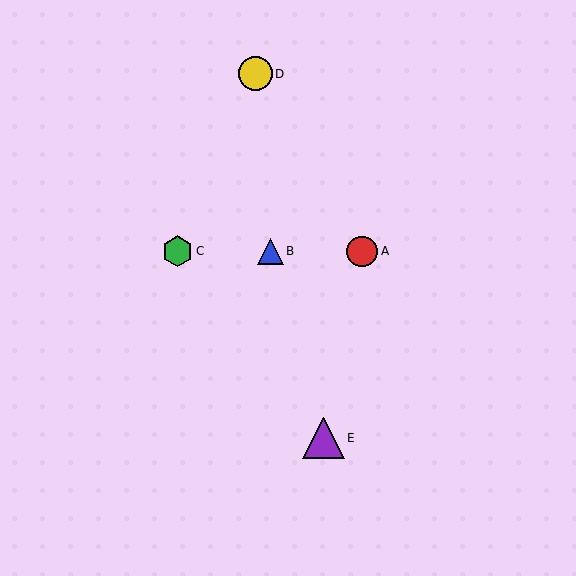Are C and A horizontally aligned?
Yes, both are at y≈251.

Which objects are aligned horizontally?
Objects A, B, C are aligned horizontally.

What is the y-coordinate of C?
Object C is at y≈251.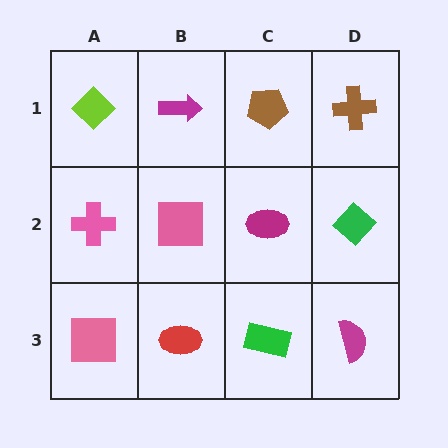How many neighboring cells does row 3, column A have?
2.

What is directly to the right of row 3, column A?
A red ellipse.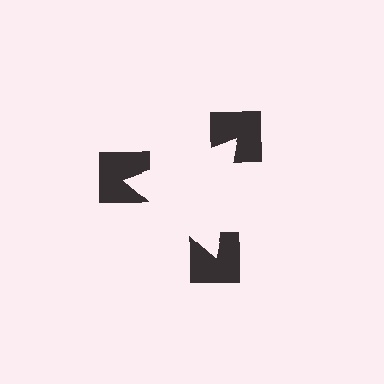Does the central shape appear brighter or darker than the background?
It typically appears slightly brighter than the background, even though no actual brightness change is drawn.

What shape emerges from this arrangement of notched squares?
An illusory triangle — its edges are inferred from the aligned wedge cuts in the notched squares, not physically drawn.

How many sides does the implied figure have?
3 sides.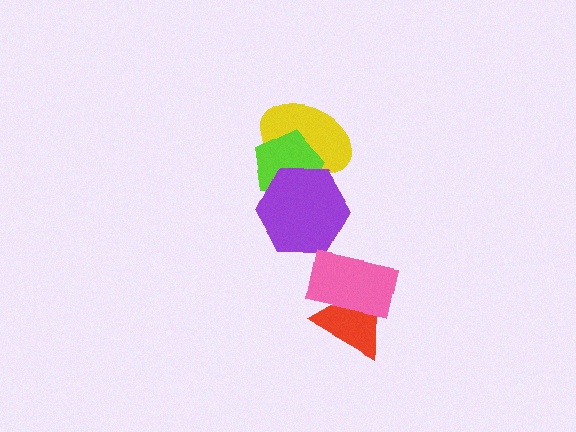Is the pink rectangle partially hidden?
No, no other shape covers it.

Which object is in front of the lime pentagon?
The purple hexagon is in front of the lime pentagon.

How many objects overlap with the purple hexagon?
2 objects overlap with the purple hexagon.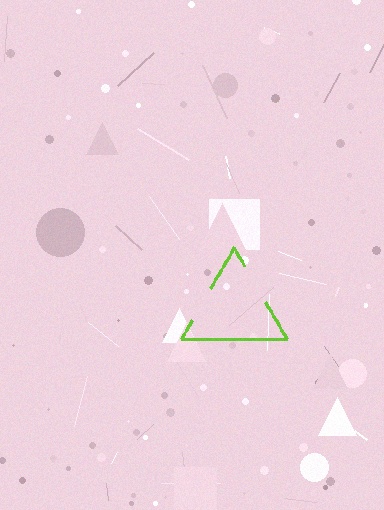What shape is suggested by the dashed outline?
The dashed outline suggests a triangle.